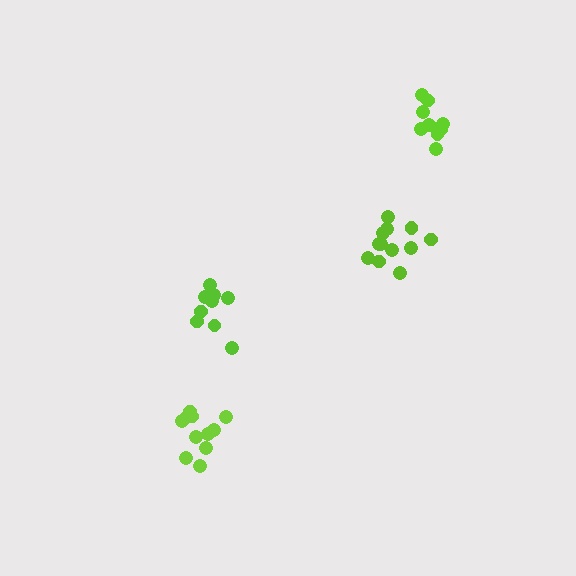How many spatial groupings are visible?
There are 4 spatial groupings.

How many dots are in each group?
Group 1: 12 dots, Group 2: 9 dots, Group 3: 10 dots, Group 4: 12 dots (43 total).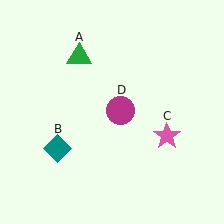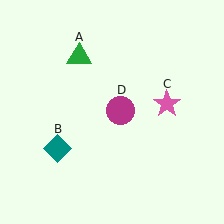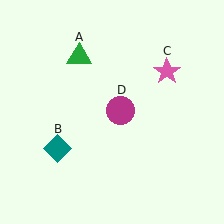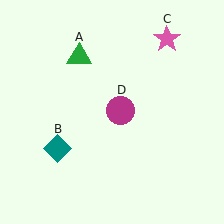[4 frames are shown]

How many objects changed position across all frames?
1 object changed position: pink star (object C).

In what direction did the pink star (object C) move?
The pink star (object C) moved up.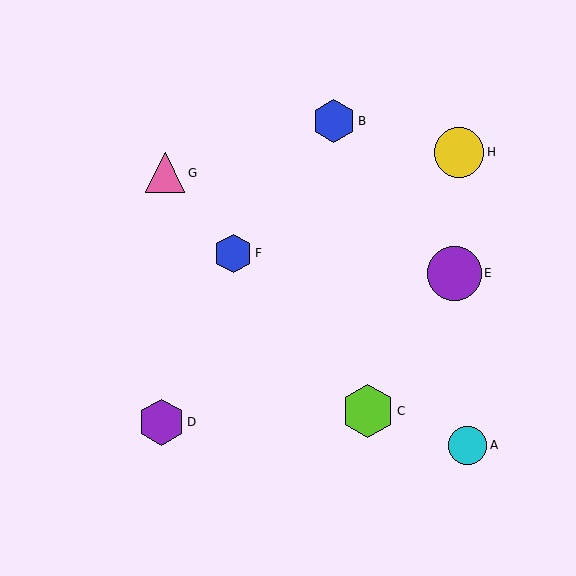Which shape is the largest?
The purple circle (labeled E) is the largest.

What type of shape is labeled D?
Shape D is a purple hexagon.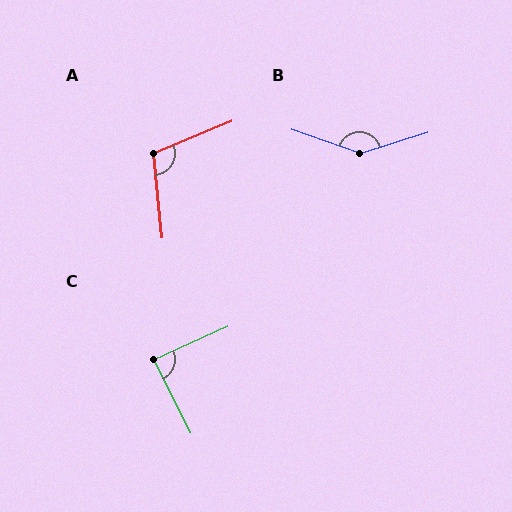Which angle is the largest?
B, at approximately 143 degrees.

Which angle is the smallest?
C, at approximately 88 degrees.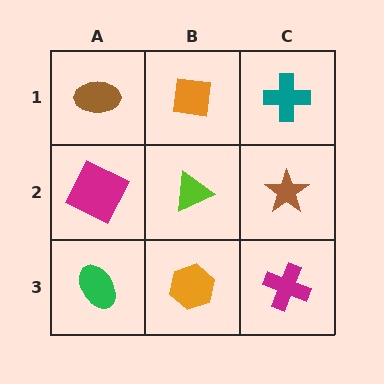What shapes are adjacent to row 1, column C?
A brown star (row 2, column C), an orange square (row 1, column B).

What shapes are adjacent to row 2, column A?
A brown ellipse (row 1, column A), a green ellipse (row 3, column A), a lime triangle (row 2, column B).